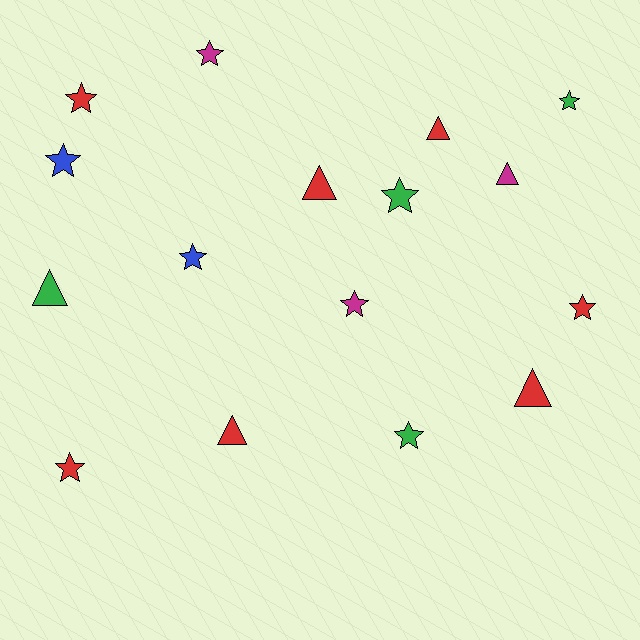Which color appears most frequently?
Red, with 7 objects.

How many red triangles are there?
There are 4 red triangles.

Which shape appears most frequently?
Star, with 10 objects.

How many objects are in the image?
There are 16 objects.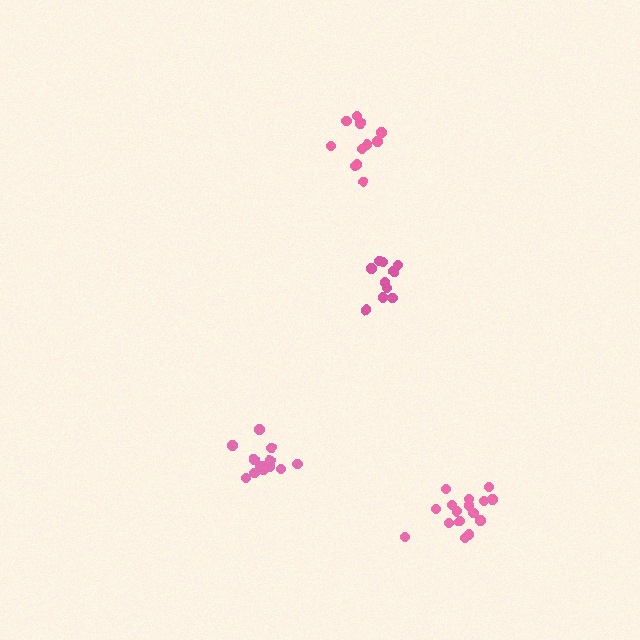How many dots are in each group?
Group 1: 10 dots, Group 2: 14 dots, Group 3: 16 dots, Group 4: 11 dots (51 total).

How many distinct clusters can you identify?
There are 4 distinct clusters.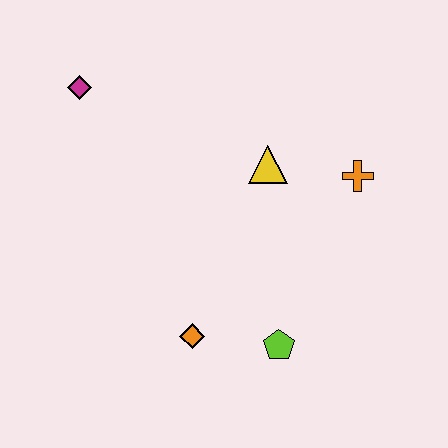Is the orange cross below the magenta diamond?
Yes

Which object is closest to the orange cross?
The yellow triangle is closest to the orange cross.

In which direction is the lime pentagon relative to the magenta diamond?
The lime pentagon is below the magenta diamond.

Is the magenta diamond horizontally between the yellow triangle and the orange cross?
No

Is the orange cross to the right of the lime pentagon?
Yes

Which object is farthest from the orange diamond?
The magenta diamond is farthest from the orange diamond.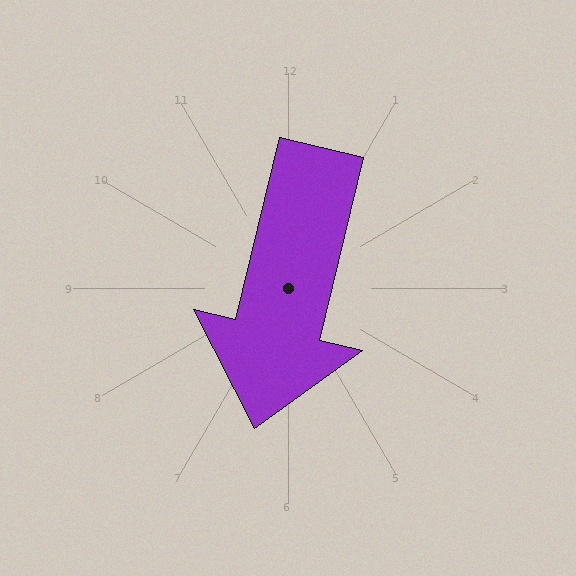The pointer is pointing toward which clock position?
Roughly 6 o'clock.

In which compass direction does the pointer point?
South.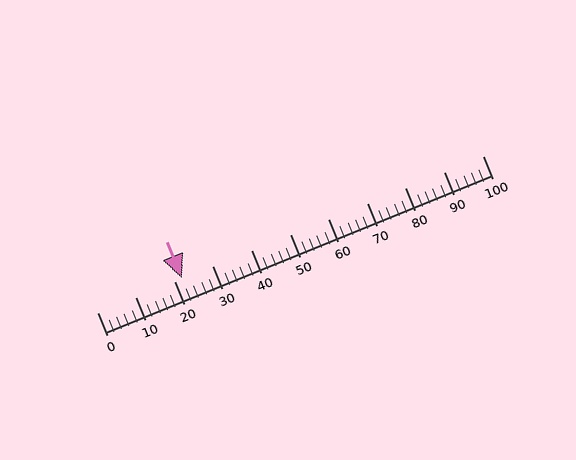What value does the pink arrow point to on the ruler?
The pink arrow points to approximately 22.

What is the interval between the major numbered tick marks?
The major tick marks are spaced 10 units apart.